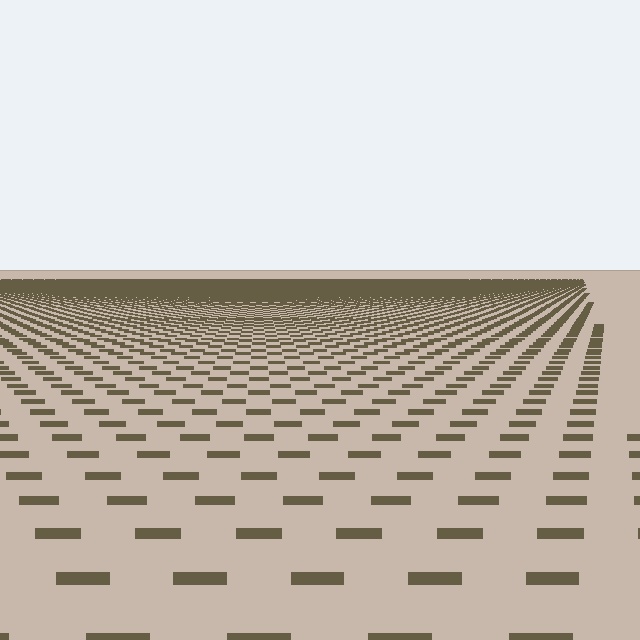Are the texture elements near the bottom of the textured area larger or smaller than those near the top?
Larger. Near the bottom, elements are closer to the viewer and appear at a bigger on-screen size.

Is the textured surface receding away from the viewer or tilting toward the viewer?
The surface is receding away from the viewer. Texture elements get smaller and denser toward the top.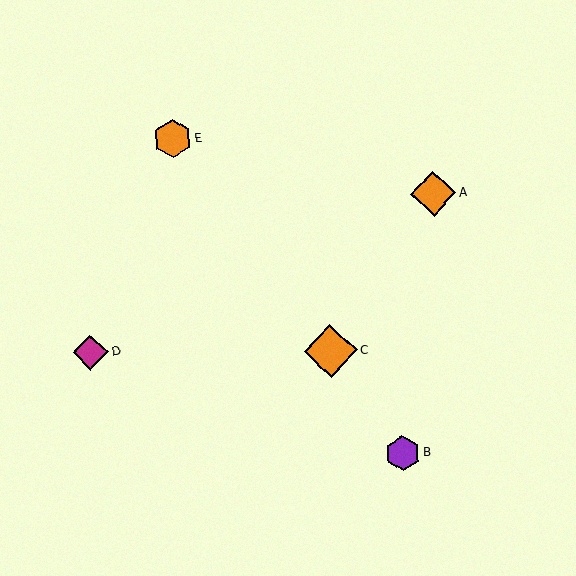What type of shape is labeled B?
Shape B is a purple hexagon.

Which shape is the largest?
The orange diamond (labeled C) is the largest.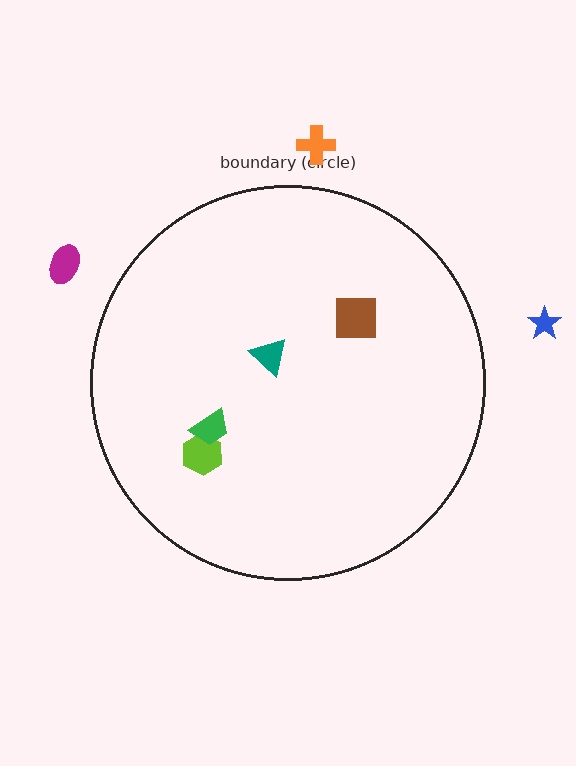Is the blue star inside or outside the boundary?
Outside.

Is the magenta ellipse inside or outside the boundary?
Outside.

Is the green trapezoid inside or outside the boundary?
Inside.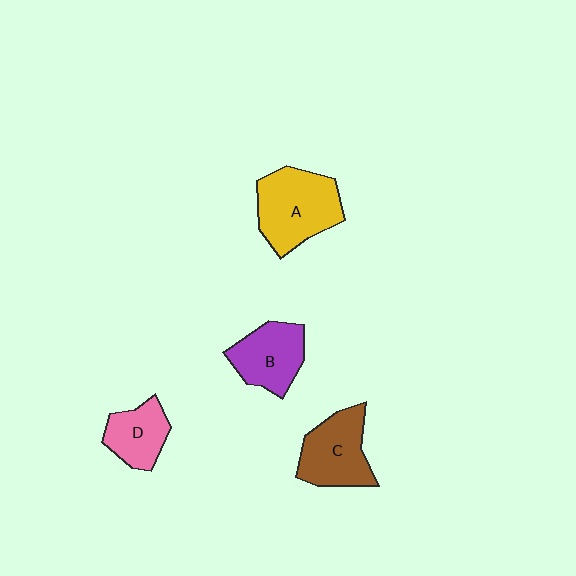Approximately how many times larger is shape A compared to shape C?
Approximately 1.2 times.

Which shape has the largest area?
Shape A (yellow).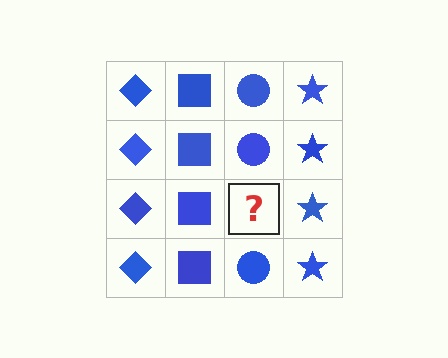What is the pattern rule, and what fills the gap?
The rule is that each column has a consistent shape. The gap should be filled with a blue circle.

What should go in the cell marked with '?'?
The missing cell should contain a blue circle.